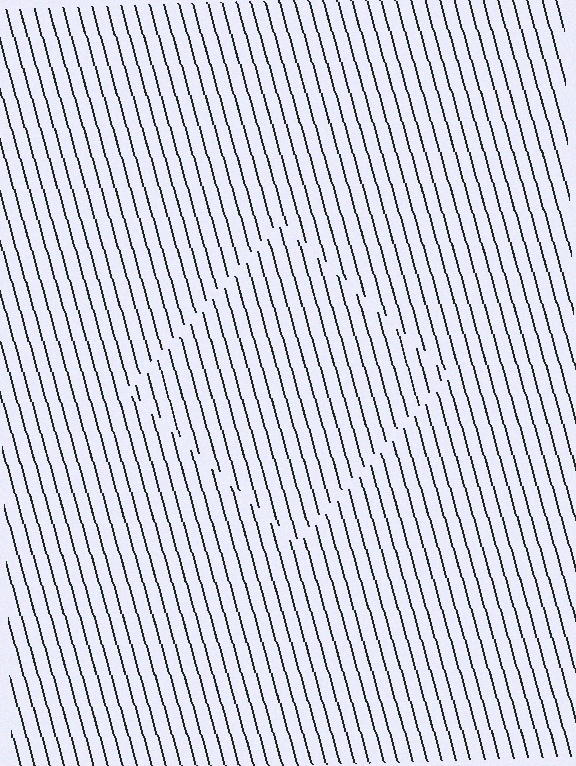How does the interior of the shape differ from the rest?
The interior of the shape contains the same grating, shifted by half a period — the contour is defined by the phase discontinuity where line-ends from the inner and outer gratings abut.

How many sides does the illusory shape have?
4 sides — the line-ends trace a square.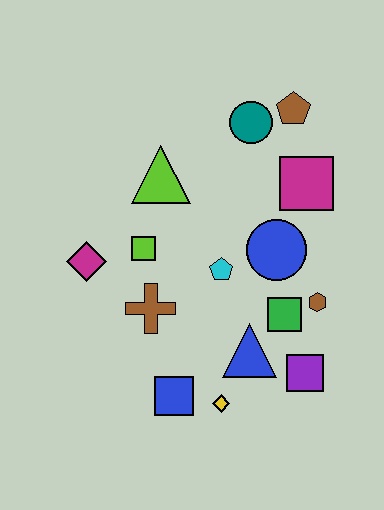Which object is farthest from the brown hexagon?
The magenta diamond is farthest from the brown hexagon.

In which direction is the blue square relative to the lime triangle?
The blue square is below the lime triangle.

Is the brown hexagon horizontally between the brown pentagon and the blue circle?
No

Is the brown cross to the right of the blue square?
No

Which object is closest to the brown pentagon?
The teal circle is closest to the brown pentagon.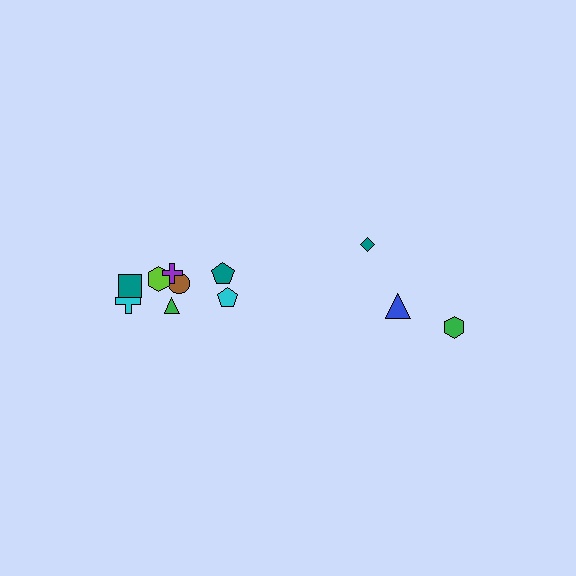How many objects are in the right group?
There are 3 objects.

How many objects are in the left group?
There are 8 objects.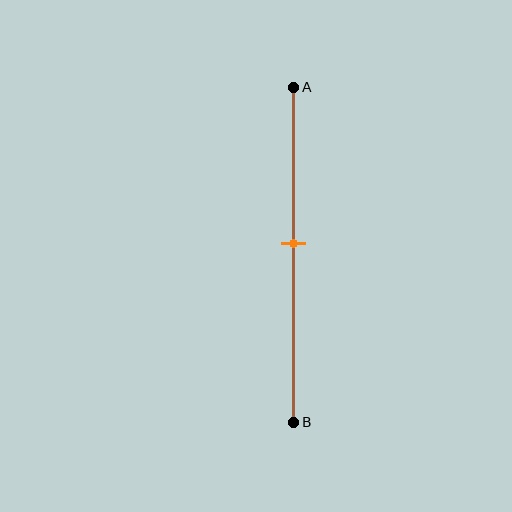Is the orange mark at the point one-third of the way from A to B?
No, the mark is at about 45% from A, not at the 33% one-third point.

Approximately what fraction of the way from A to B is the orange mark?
The orange mark is approximately 45% of the way from A to B.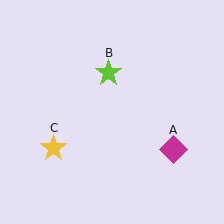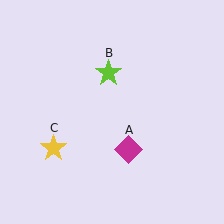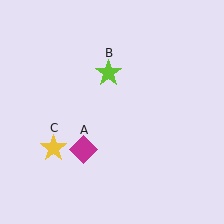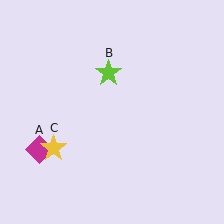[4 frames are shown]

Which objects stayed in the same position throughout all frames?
Lime star (object B) and yellow star (object C) remained stationary.